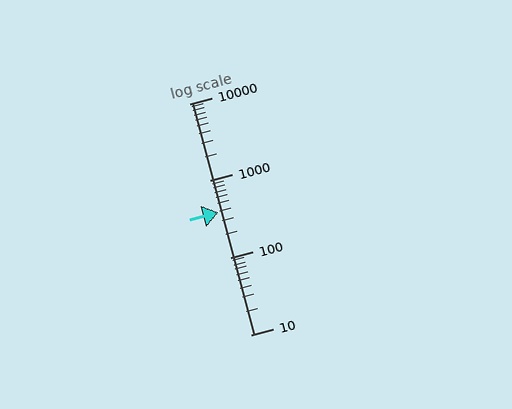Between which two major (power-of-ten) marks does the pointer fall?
The pointer is between 100 and 1000.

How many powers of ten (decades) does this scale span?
The scale spans 3 decades, from 10 to 10000.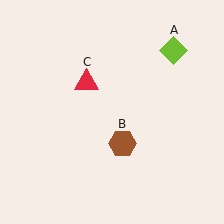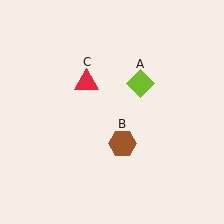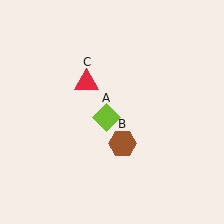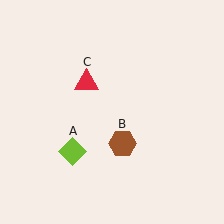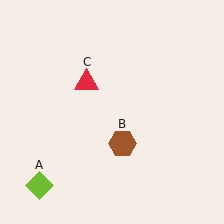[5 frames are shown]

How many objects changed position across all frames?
1 object changed position: lime diamond (object A).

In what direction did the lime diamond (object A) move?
The lime diamond (object A) moved down and to the left.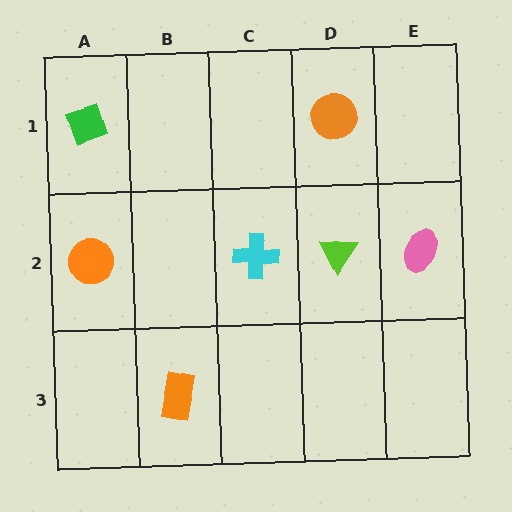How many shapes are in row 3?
1 shape.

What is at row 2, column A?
An orange circle.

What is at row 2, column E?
A pink ellipse.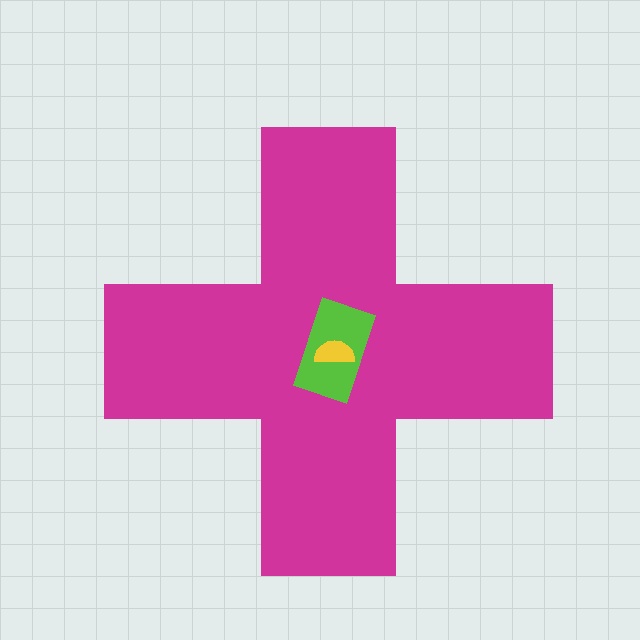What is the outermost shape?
The magenta cross.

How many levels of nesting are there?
3.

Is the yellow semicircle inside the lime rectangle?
Yes.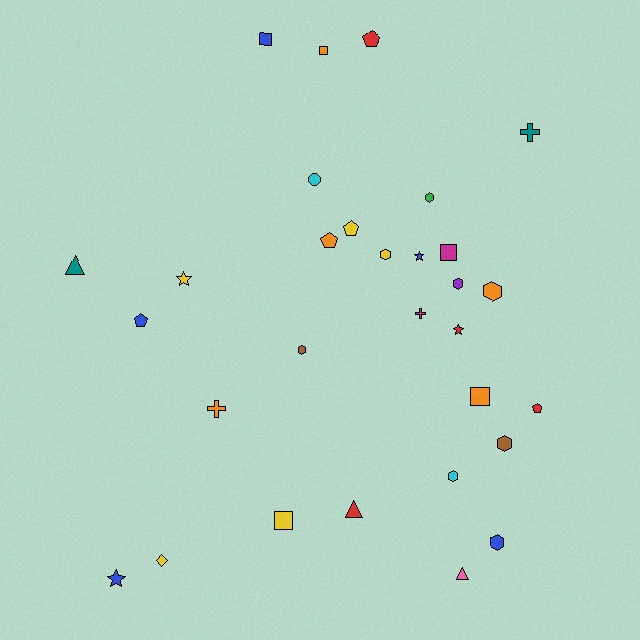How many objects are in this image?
There are 30 objects.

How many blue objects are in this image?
There are 5 blue objects.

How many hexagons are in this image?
There are 8 hexagons.